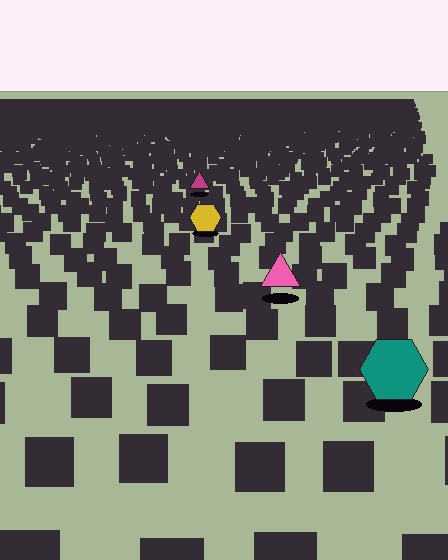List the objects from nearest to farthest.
From nearest to farthest: the teal hexagon, the pink triangle, the yellow hexagon, the magenta triangle.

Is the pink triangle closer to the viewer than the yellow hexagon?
Yes. The pink triangle is closer — you can tell from the texture gradient: the ground texture is coarser near it.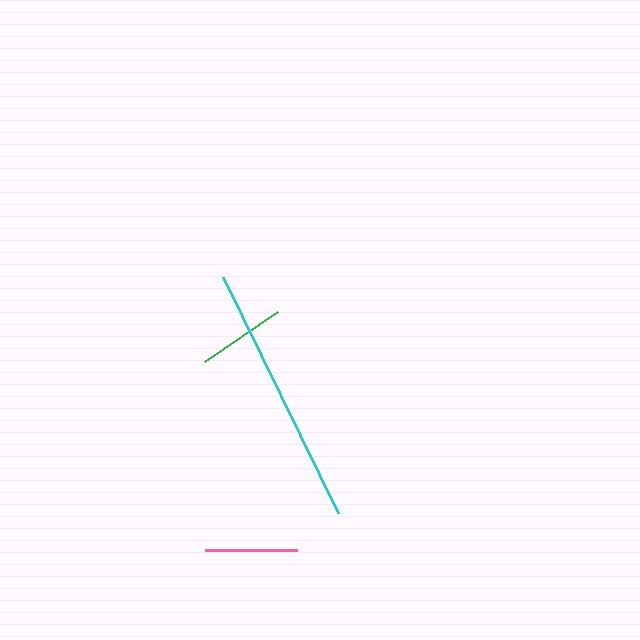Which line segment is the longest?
The cyan line is the longest at approximately 262 pixels.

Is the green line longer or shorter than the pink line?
The pink line is longer than the green line.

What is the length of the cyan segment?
The cyan segment is approximately 262 pixels long.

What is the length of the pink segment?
The pink segment is approximately 92 pixels long.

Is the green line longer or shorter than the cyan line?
The cyan line is longer than the green line.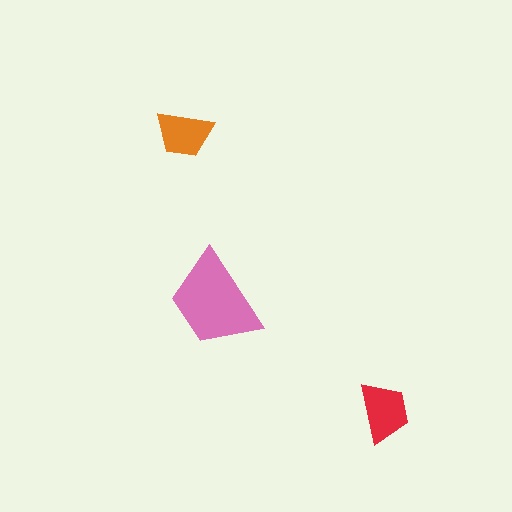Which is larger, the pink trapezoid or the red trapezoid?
The pink one.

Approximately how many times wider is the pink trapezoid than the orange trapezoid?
About 1.5 times wider.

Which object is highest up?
The orange trapezoid is topmost.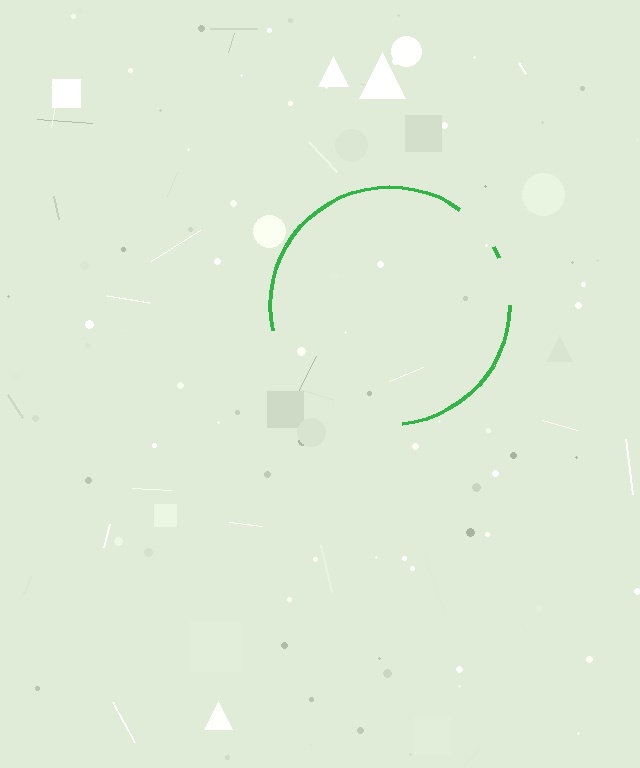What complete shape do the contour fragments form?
The contour fragments form a circle.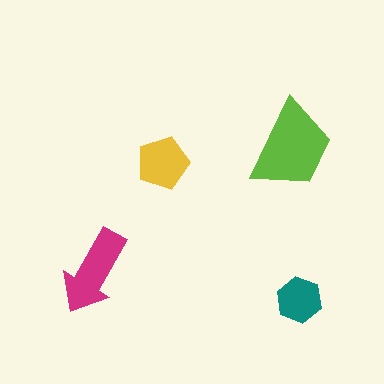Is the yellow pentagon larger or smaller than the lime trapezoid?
Smaller.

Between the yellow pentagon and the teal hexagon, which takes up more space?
The yellow pentagon.